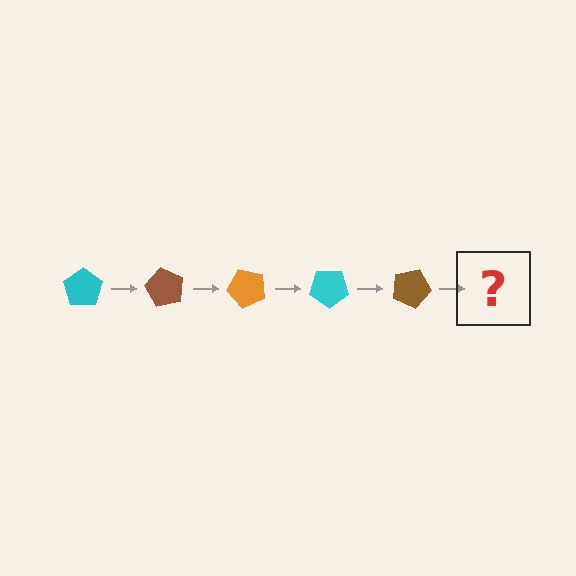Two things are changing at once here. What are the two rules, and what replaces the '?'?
The two rules are that it rotates 60 degrees each step and the color cycles through cyan, brown, and orange. The '?' should be an orange pentagon, rotated 300 degrees from the start.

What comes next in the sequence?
The next element should be an orange pentagon, rotated 300 degrees from the start.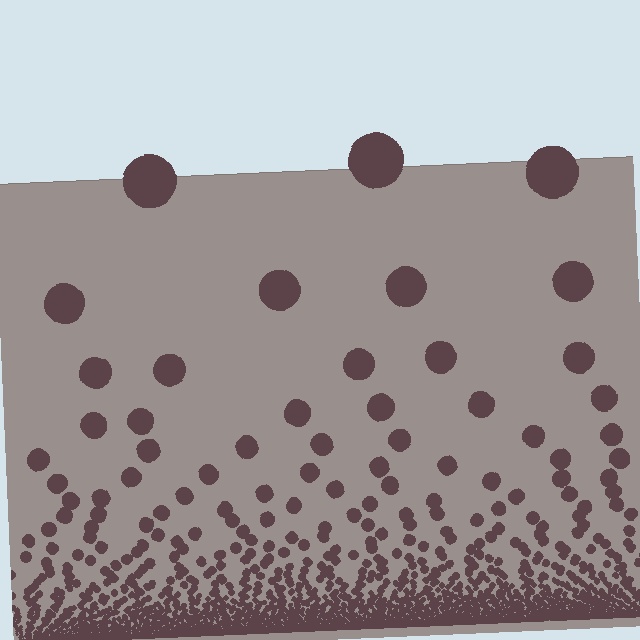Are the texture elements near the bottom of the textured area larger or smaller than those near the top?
Smaller. The gradient is inverted — elements near the bottom are smaller and denser.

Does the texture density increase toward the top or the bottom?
Density increases toward the bottom.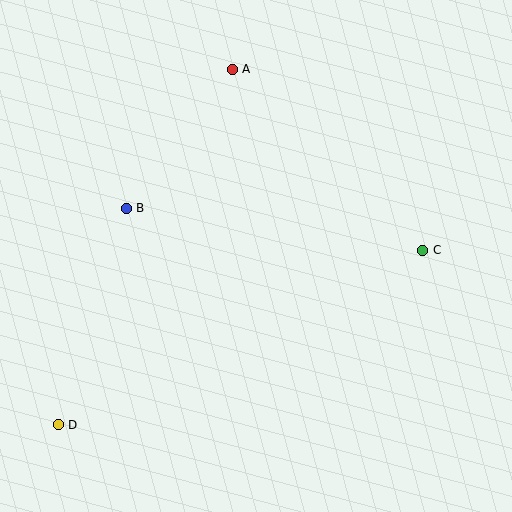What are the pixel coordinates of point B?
Point B is at (126, 208).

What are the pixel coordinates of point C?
Point C is at (423, 250).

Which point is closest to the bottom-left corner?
Point D is closest to the bottom-left corner.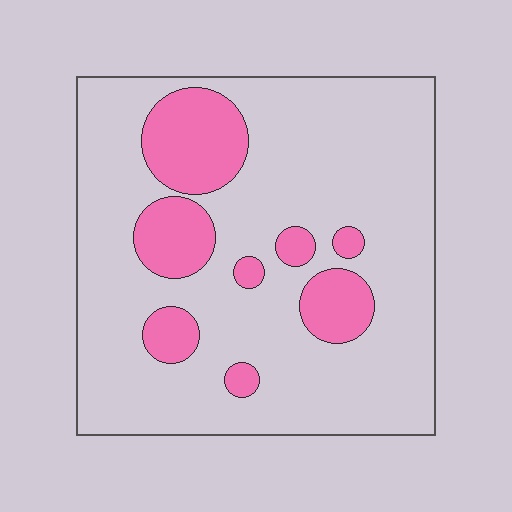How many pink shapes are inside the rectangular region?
8.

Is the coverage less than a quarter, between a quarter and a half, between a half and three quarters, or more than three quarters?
Less than a quarter.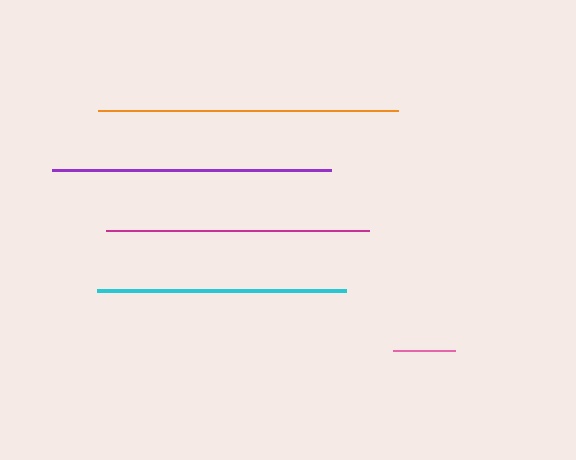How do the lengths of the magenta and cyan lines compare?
The magenta and cyan lines are approximately the same length.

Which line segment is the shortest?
The pink line is the shortest at approximately 61 pixels.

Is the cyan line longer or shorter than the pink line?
The cyan line is longer than the pink line.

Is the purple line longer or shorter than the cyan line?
The purple line is longer than the cyan line.